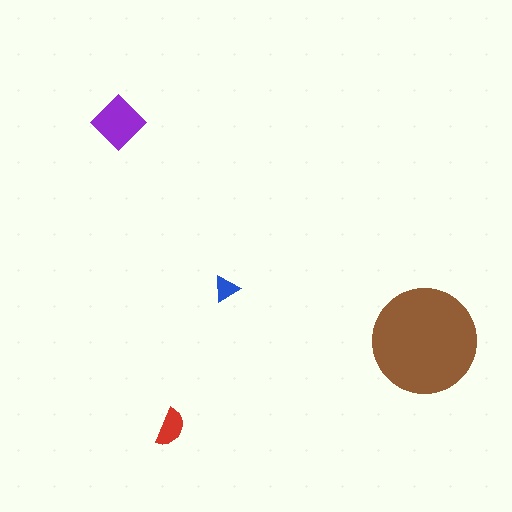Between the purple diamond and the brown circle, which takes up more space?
The brown circle.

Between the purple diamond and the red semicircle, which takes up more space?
The purple diamond.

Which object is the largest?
The brown circle.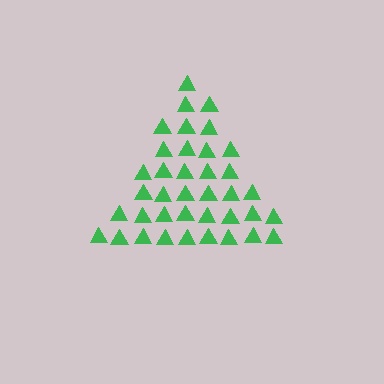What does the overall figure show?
The overall figure shows a triangle.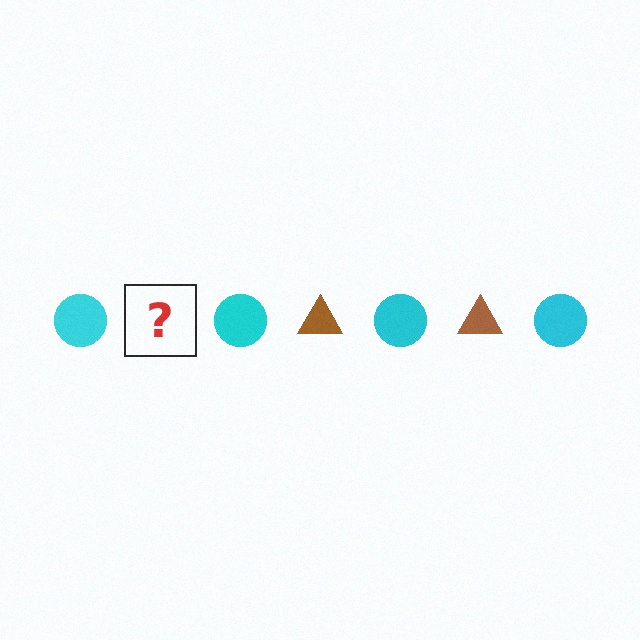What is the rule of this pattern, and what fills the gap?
The rule is that the pattern alternates between cyan circle and brown triangle. The gap should be filled with a brown triangle.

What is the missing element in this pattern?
The missing element is a brown triangle.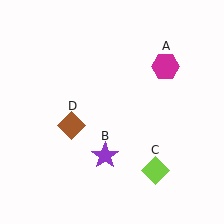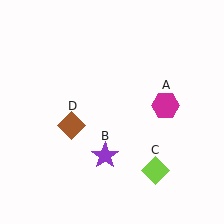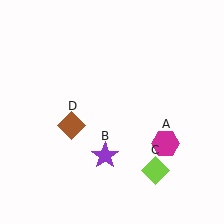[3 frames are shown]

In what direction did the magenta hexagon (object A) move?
The magenta hexagon (object A) moved down.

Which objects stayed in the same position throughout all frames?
Purple star (object B) and lime diamond (object C) and brown diamond (object D) remained stationary.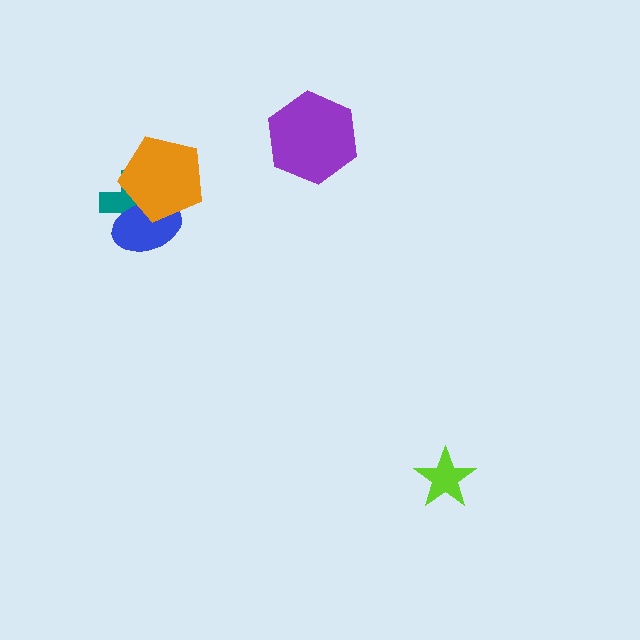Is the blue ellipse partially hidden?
Yes, it is partially covered by another shape.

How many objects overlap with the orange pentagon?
2 objects overlap with the orange pentagon.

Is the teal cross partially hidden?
Yes, it is partially covered by another shape.